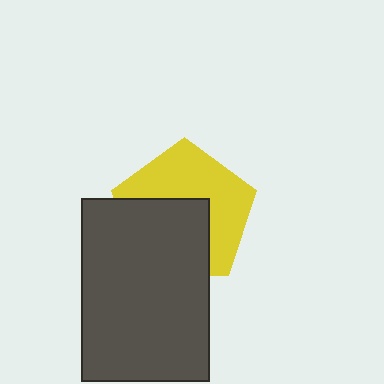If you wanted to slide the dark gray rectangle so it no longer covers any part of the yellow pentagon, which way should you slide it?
Slide it down — that is the most direct way to separate the two shapes.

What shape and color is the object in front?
The object in front is a dark gray rectangle.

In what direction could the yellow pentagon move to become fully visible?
The yellow pentagon could move up. That would shift it out from behind the dark gray rectangle entirely.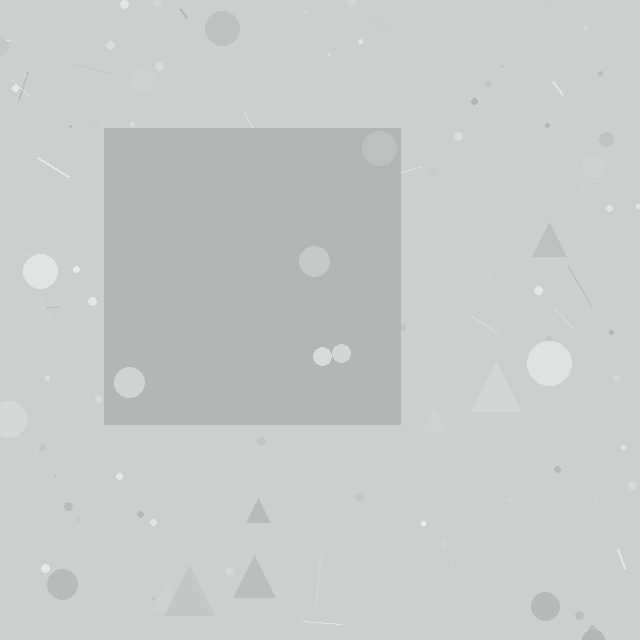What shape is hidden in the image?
A square is hidden in the image.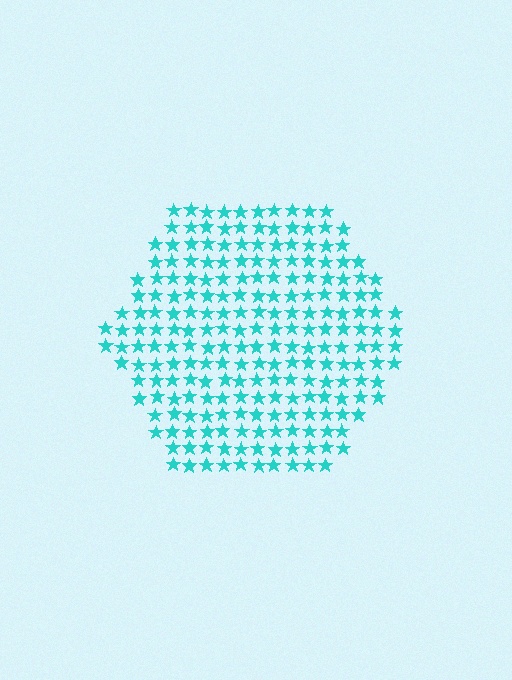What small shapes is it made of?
It is made of small stars.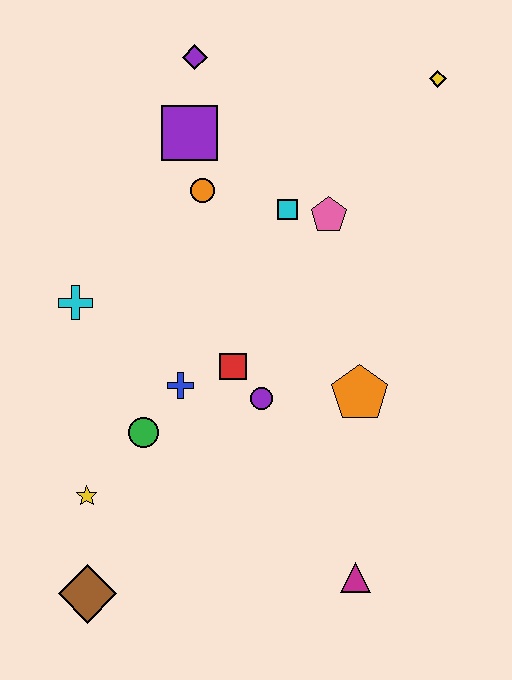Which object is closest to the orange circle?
The purple square is closest to the orange circle.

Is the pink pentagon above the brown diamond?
Yes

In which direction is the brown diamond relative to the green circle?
The brown diamond is below the green circle.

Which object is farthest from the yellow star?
The yellow diamond is farthest from the yellow star.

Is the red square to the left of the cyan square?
Yes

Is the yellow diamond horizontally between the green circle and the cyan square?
No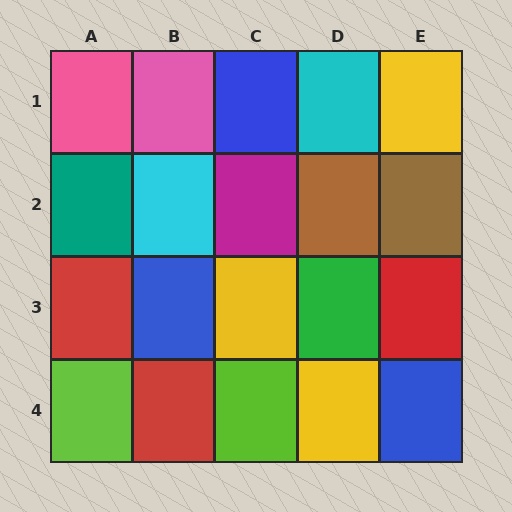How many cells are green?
1 cell is green.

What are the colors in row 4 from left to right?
Lime, red, lime, yellow, blue.